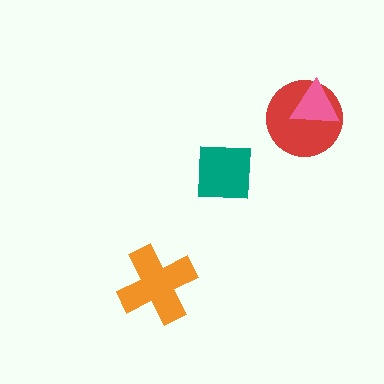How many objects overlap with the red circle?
1 object overlaps with the red circle.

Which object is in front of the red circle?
The pink triangle is in front of the red circle.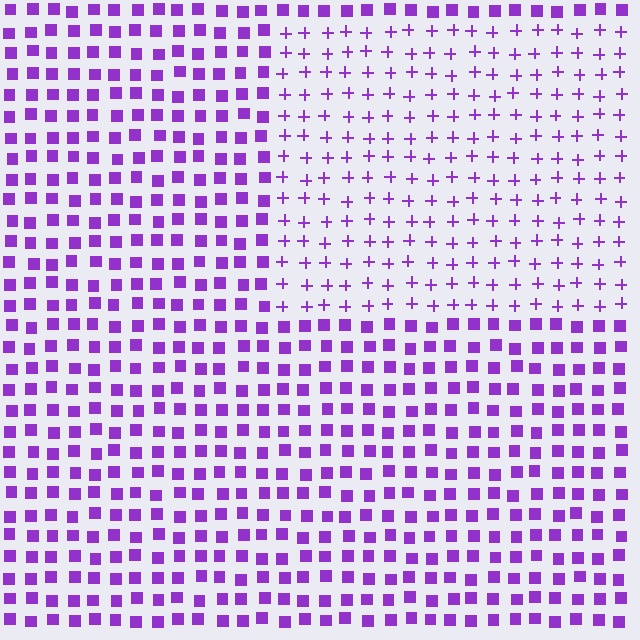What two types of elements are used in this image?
The image uses plus signs inside the rectangle region and squares outside it.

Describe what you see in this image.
The image is filled with small purple elements arranged in a uniform grid. A rectangle-shaped region contains plus signs, while the surrounding area contains squares. The boundary is defined purely by the change in element shape.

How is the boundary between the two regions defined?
The boundary is defined by a change in element shape: plus signs inside vs. squares outside. All elements share the same color and spacing.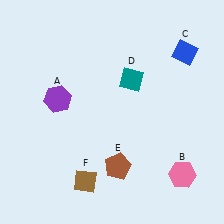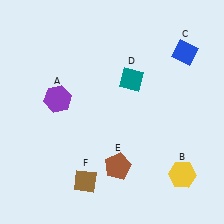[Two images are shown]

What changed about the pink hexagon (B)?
In Image 1, B is pink. In Image 2, it changed to yellow.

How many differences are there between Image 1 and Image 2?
There is 1 difference between the two images.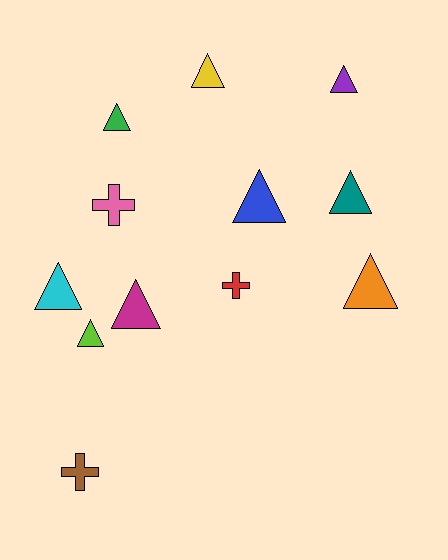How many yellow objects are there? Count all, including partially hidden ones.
There is 1 yellow object.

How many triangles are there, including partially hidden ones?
There are 9 triangles.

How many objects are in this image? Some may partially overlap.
There are 12 objects.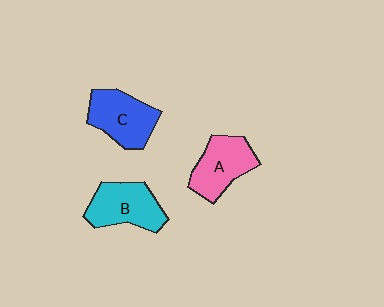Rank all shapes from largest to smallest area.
From largest to smallest: B (cyan), C (blue), A (pink).